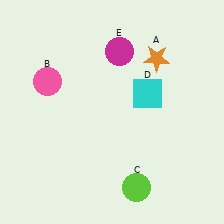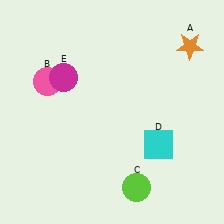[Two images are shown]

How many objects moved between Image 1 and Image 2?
3 objects moved between the two images.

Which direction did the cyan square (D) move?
The cyan square (D) moved down.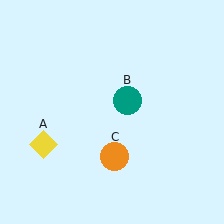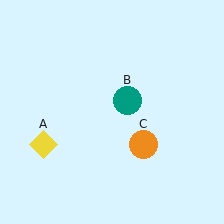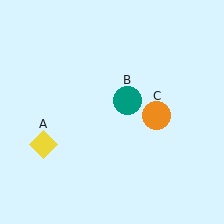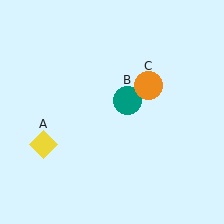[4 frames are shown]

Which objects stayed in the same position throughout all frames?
Yellow diamond (object A) and teal circle (object B) remained stationary.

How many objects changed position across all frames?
1 object changed position: orange circle (object C).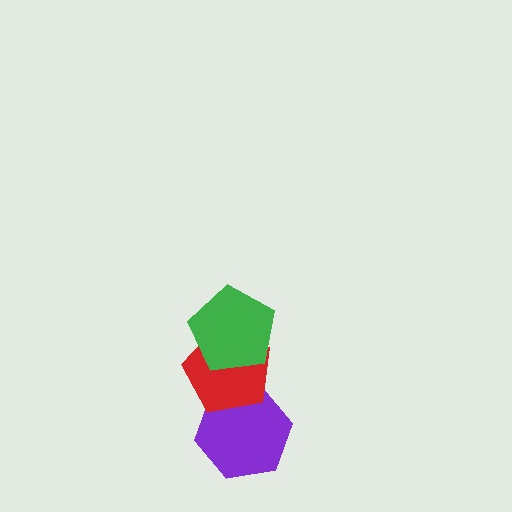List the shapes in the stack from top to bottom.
From top to bottom: the green pentagon, the red pentagon, the purple hexagon.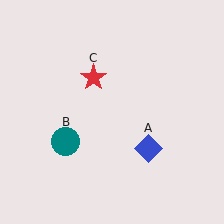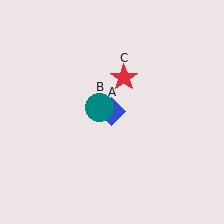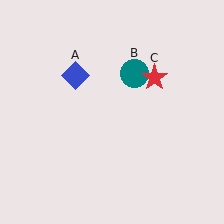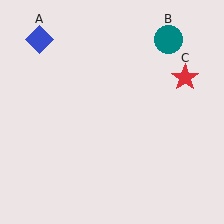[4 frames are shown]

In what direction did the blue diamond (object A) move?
The blue diamond (object A) moved up and to the left.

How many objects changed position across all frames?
3 objects changed position: blue diamond (object A), teal circle (object B), red star (object C).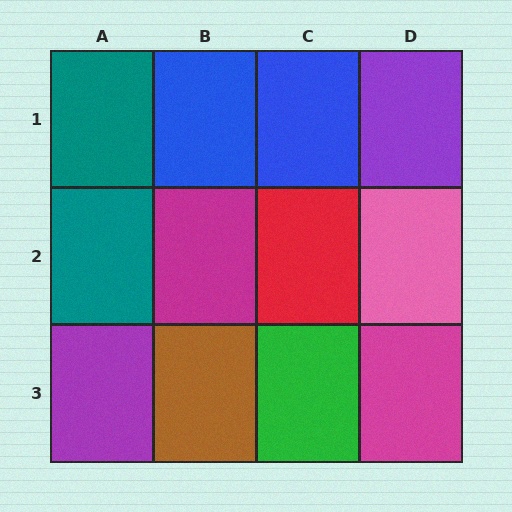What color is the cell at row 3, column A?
Purple.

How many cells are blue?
2 cells are blue.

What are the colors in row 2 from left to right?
Teal, magenta, red, pink.